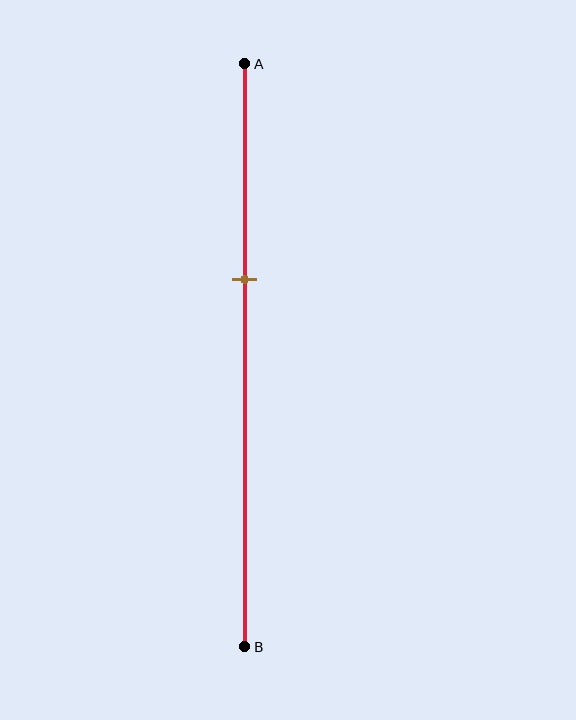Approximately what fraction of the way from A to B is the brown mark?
The brown mark is approximately 35% of the way from A to B.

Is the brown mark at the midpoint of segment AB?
No, the mark is at about 35% from A, not at the 50% midpoint.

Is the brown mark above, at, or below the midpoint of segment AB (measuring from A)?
The brown mark is above the midpoint of segment AB.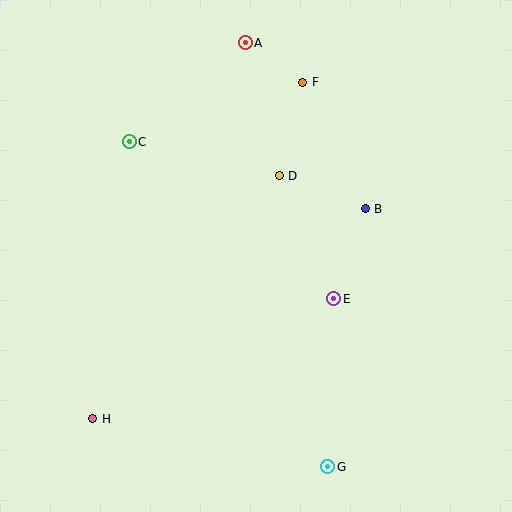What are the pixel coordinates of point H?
Point H is at (93, 419).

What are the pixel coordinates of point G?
Point G is at (328, 467).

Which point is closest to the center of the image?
Point D at (279, 176) is closest to the center.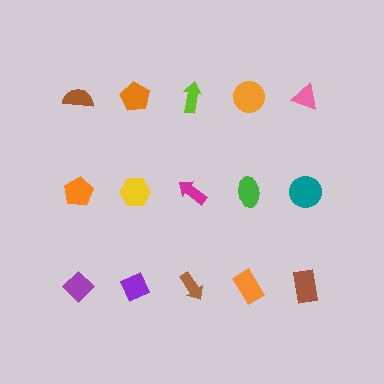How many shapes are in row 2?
5 shapes.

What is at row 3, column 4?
An orange rectangle.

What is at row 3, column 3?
A brown arrow.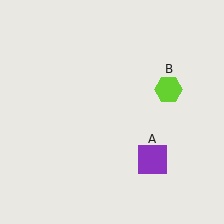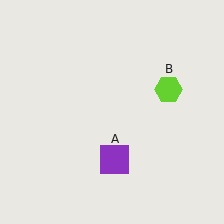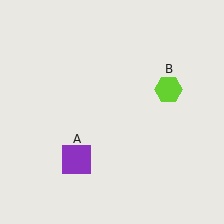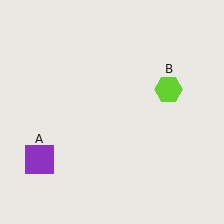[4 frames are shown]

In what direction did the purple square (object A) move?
The purple square (object A) moved left.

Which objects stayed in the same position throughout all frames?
Lime hexagon (object B) remained stationary.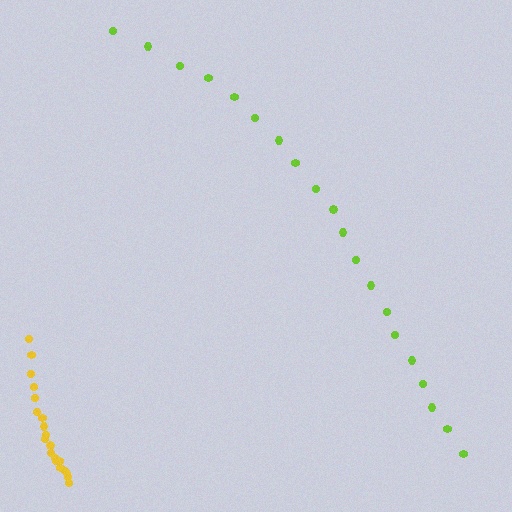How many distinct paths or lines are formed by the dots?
There are 2 distinct paths.